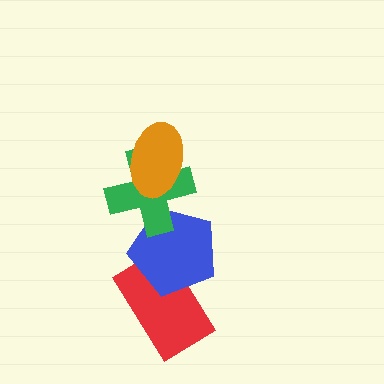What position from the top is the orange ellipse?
The orange ellipse is 1st from the top.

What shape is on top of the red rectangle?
The blue pentagon is on top of the red rectangle.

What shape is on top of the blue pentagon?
The green cross is on top of the blue pentagon.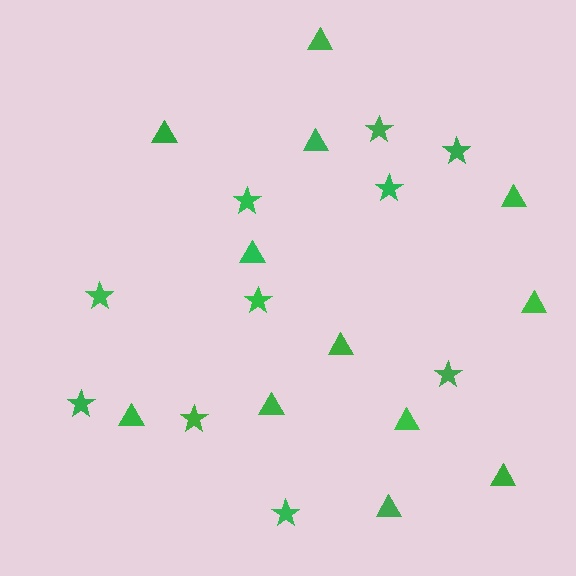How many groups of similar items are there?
There are 2 groups: one group of stars (10) and one group of triangles (12).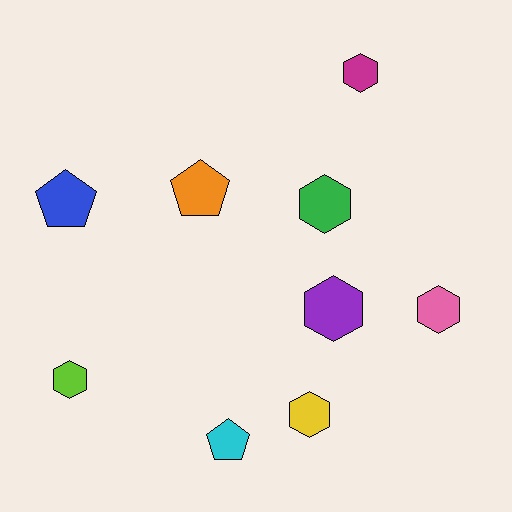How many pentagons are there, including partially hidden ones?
There are 3 pentagons.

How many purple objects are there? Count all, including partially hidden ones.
There is 1 purple object.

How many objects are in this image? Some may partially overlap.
There are 9 objects.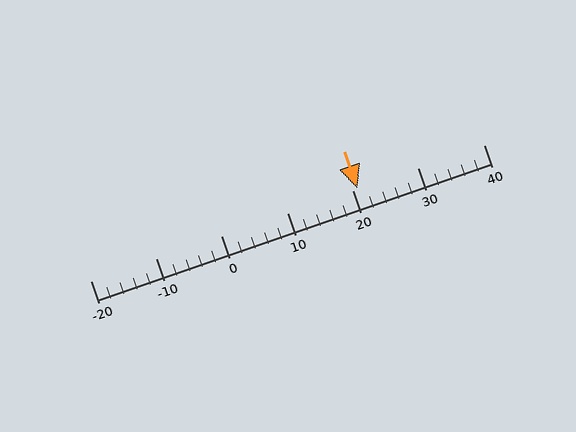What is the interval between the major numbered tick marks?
The major tick marks are spaced 10 units apart.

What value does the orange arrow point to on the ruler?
The orange arrow points to approximately 21.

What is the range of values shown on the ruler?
The ruler shows values from -20 to 40.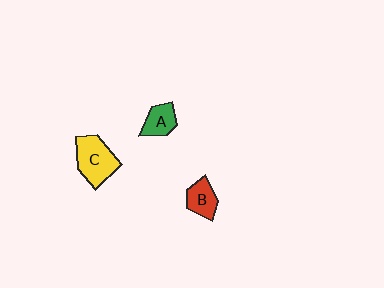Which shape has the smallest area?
Shape A (green).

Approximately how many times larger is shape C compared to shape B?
Approximately 1.7 times.